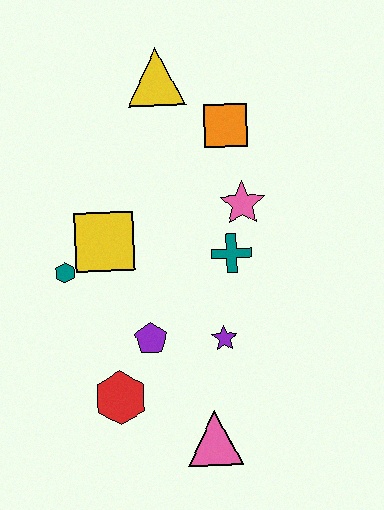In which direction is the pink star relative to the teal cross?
The pink star is above the teal cross.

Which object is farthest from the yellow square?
The pink triangle is farthest from the yellow square.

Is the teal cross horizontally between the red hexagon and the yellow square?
No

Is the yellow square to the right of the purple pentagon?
No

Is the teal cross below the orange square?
Yes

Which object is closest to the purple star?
The purple pentagon is closest to the purple star.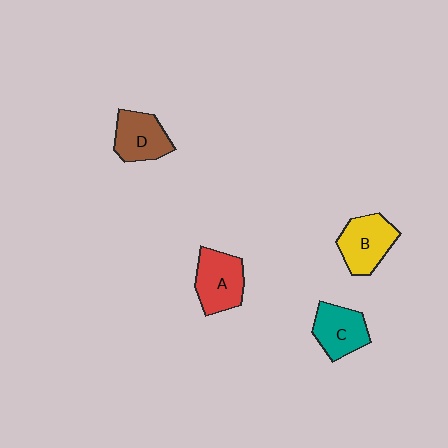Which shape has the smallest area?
Shape C (teal).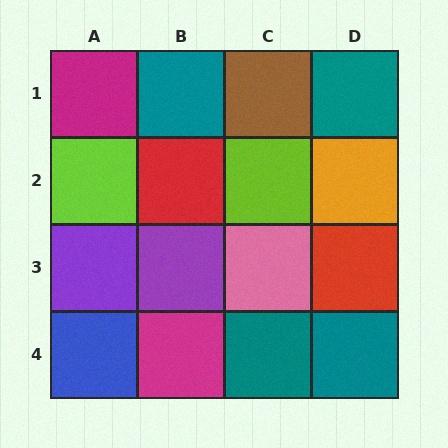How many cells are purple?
2 cells are purple.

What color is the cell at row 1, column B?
Teal.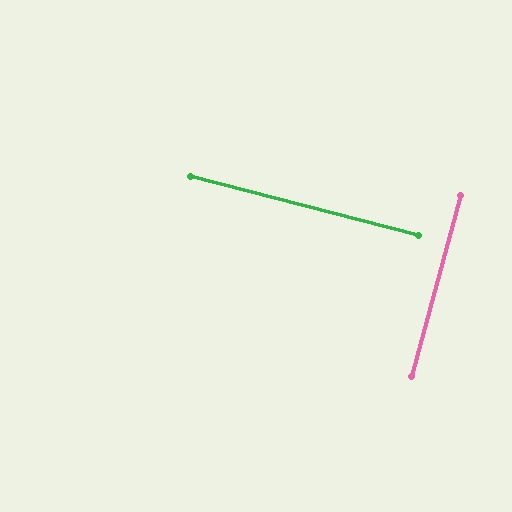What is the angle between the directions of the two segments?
Approximately 90 degrees.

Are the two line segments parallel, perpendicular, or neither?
Perpendicular — they meet at approximately 90°.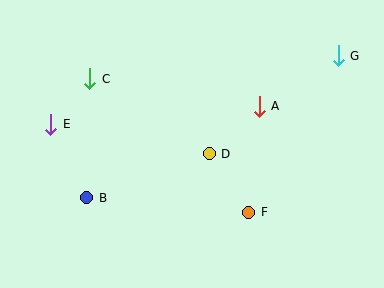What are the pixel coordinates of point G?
Point G is at (338, 56).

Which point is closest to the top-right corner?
Point G is closest to the top-right corner.